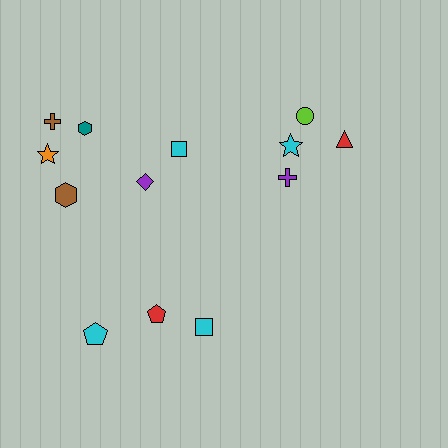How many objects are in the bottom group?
There are 3 objects.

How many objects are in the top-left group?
There are 6 objects.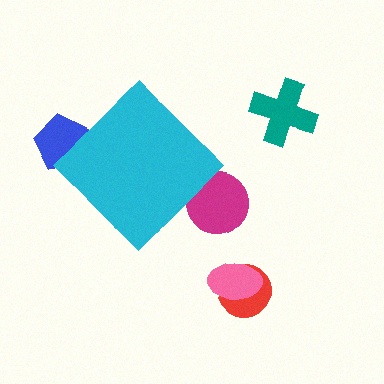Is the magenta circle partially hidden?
Yes, the magenta circle is partially hidden behind the cyan diamond.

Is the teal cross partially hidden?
No, the teal cross is fully visible.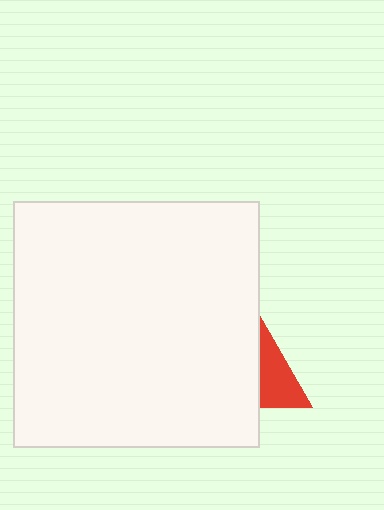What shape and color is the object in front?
The object in front is a white square.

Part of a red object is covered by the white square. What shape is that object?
It is a triangle.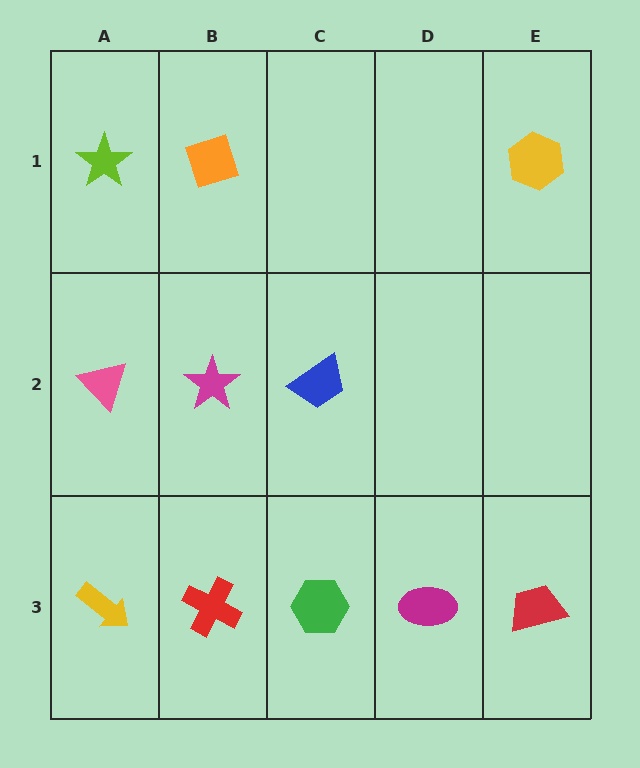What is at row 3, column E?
A red trapezoid.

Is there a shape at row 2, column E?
No, that cell is empty.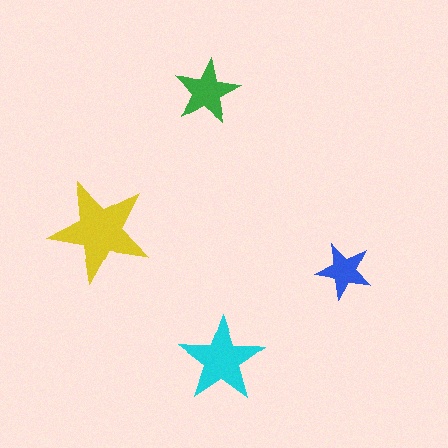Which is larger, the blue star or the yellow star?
The yellow one.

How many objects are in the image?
There are 4 objects in the image.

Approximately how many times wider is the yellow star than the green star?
About 1.5 times wider.